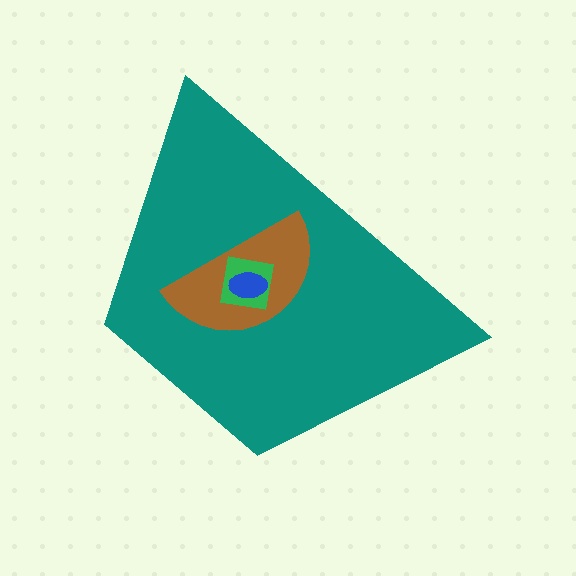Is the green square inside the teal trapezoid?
Yes.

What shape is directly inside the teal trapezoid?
The brown semicircle.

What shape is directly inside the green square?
The blue ellipse.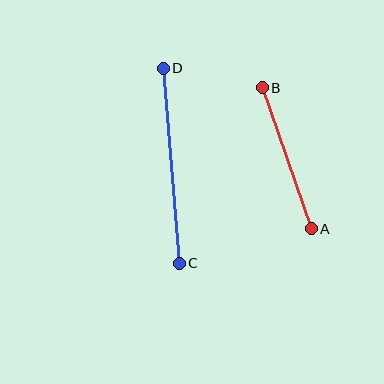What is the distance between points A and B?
The distance is approximately 149 pixels.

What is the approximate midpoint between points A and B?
The midpoint is at approximately (287, 158) pixels.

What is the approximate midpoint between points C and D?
The midpoint is at approximately (171, 166) pixels.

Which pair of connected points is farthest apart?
Points C and D are farthest apart.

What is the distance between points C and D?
The distance is approximately 196 pixels.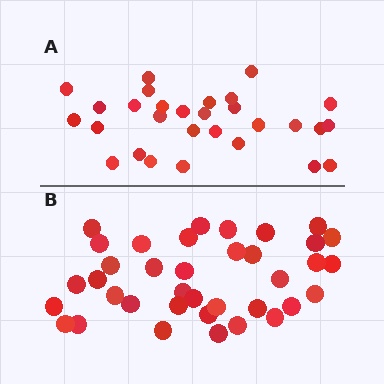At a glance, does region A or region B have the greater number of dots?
Region B (the bottom region) has more dots.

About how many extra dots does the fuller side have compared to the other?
Region B has roughly 8 or so more dots than region A.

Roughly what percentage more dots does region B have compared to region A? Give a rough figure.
About 30% more.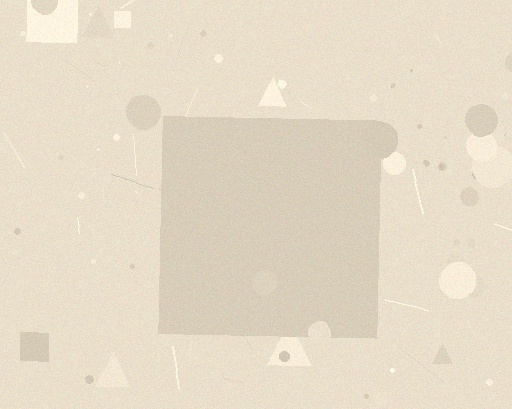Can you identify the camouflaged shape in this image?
The camouflaged shape is a square.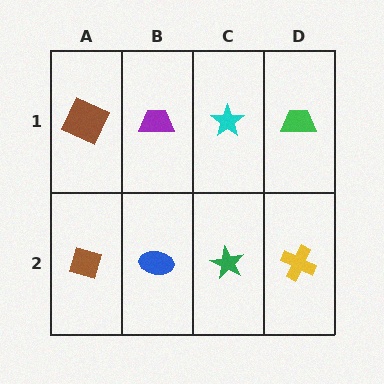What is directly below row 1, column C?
A green star.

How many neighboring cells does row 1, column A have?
2.